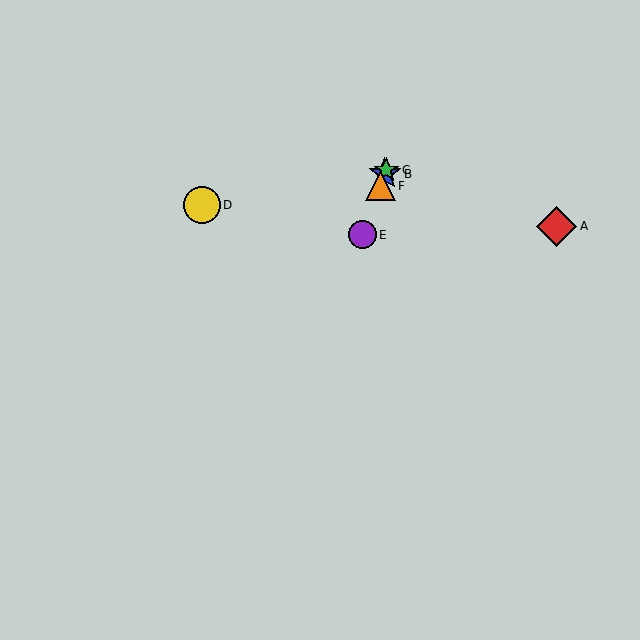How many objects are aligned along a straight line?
4 objects (B, C, E, F) are aligned along a straight line.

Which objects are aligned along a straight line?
Objects B, C, E, F are aligned along a straight line.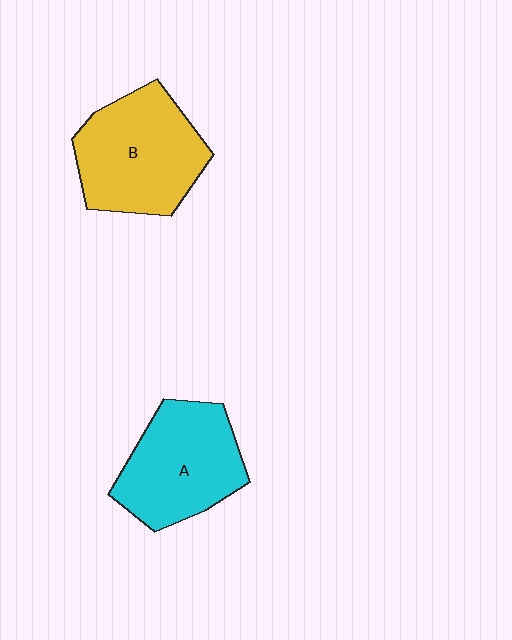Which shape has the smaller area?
Shape A (cyan).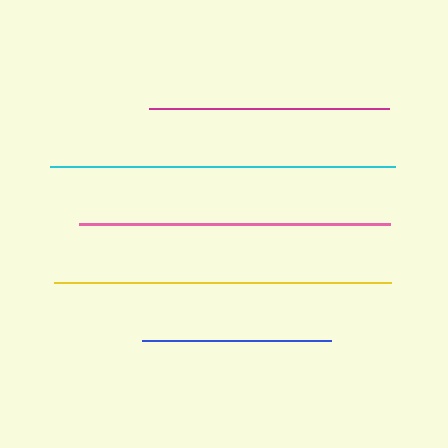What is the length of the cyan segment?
The cyan segment is approximately 345 pixels long.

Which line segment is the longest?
The cyan line is the longest at approximately 345 pixels.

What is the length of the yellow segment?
The yellow segment is approximately 337 pixels long.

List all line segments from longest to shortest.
From longest to shortest: cyan, yellow, pink, magenta, blue.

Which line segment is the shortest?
The blue line is the shortest at approximately 189 pixels.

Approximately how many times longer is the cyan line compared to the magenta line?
The cyan line is approximately 1.4 times the length of the magenta line.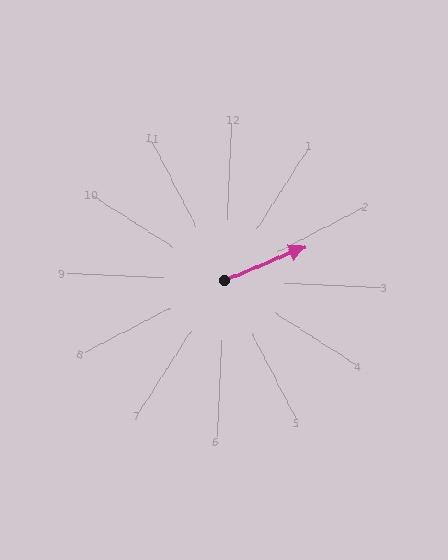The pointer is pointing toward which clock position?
Roughly 2 o'clock.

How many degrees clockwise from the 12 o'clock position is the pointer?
Approximately 65 degrees.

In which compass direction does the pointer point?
Northeast.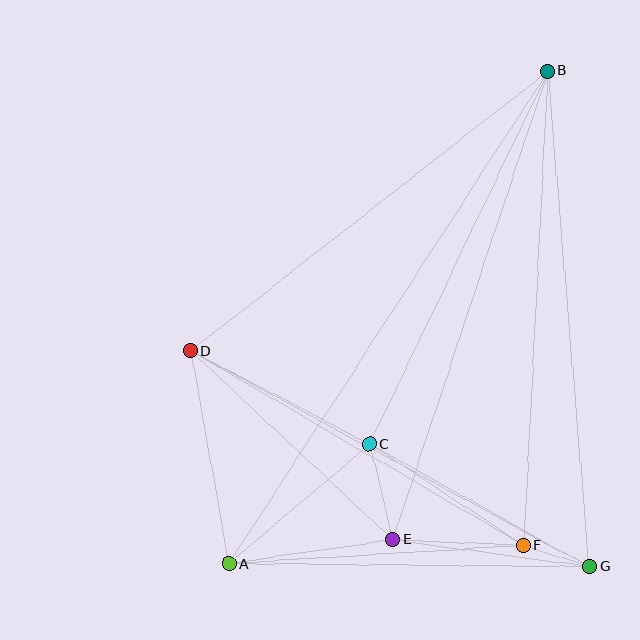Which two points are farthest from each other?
Points A and B are farthest from each other.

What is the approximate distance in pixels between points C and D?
The distance between C and D is approximately 202 pixels.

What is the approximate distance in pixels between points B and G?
The distance between B and G is approximately 497 pixels.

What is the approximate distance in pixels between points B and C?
The distance between B and C is approximately 413 pixels.